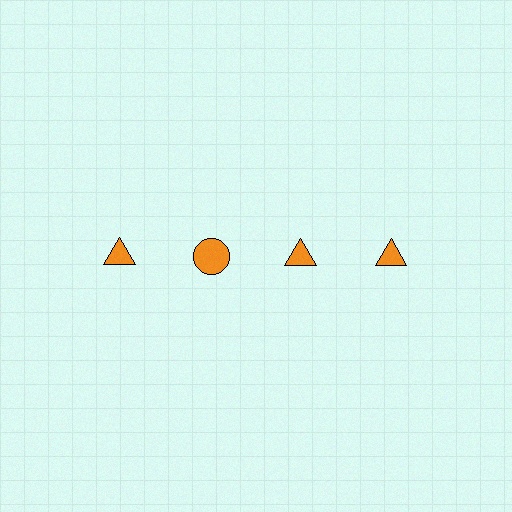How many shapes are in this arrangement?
There are 4 shapes arranged in a grid pattern.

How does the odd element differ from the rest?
It has a different shape: circle instead of triangle.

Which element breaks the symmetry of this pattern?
The orange circle in the top row, second from left column breaks the symmetry. All other shapes are orange triangles.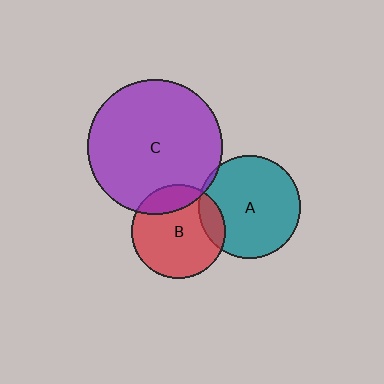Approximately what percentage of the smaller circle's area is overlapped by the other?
Approximately 20%.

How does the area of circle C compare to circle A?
Approximately 1.7 times.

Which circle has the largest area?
Circle C (purple).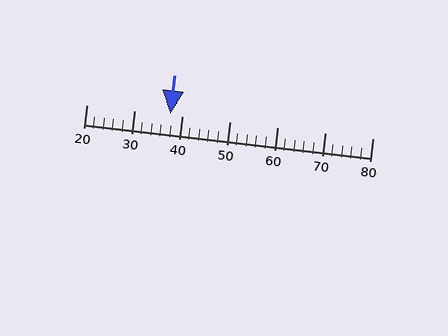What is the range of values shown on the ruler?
The ruler shows values from 20 to 80.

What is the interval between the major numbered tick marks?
The major tick marks are spaced 10 units apart.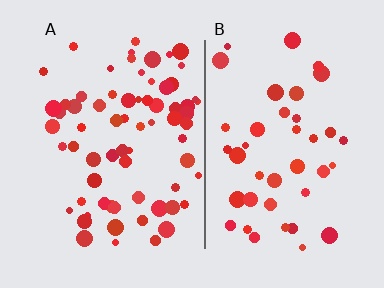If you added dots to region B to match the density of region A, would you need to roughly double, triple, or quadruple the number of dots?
Approximately double.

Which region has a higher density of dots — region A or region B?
A (the left).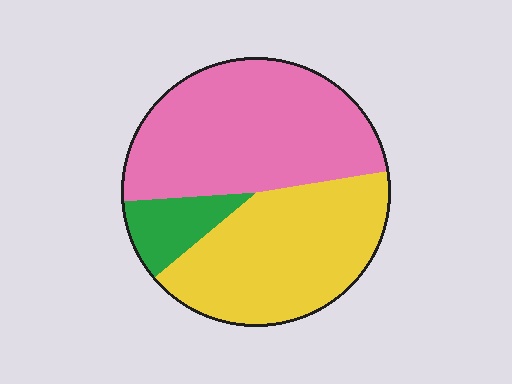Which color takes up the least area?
Green, at roughly 10%.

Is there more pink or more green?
Pink.